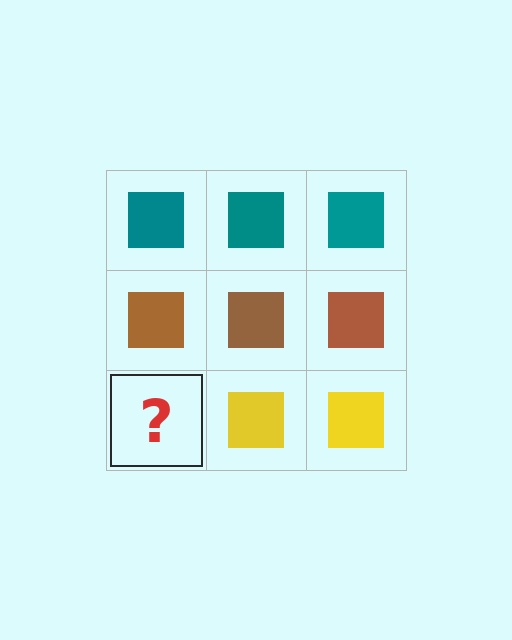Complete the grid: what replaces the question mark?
The question mark should be replaced with a yellow square.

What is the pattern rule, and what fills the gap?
The rule is that each row has a consistent color. The gap should be filled with a yellow square.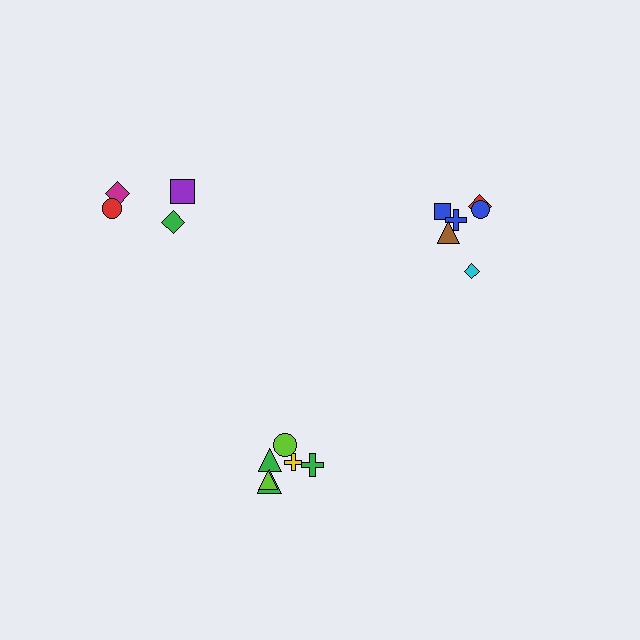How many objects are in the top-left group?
There are 4 objects.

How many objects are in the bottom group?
There are 6 objects.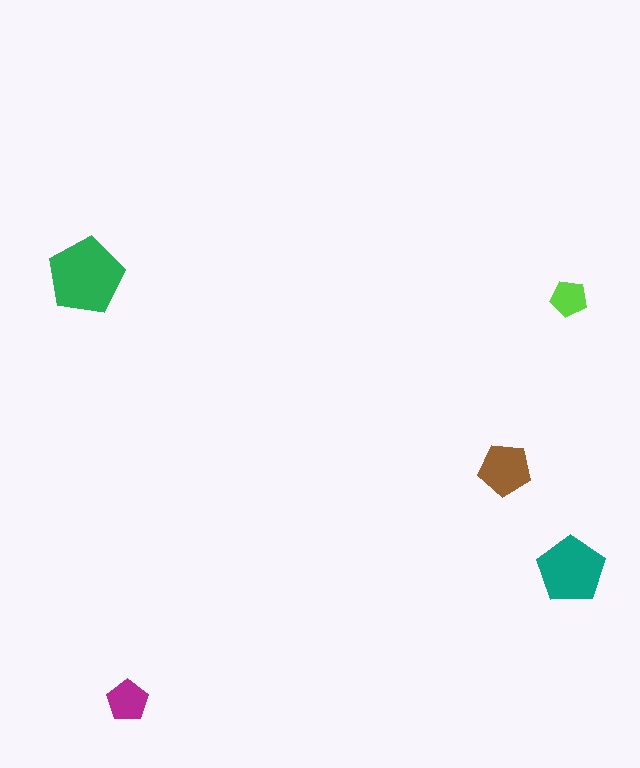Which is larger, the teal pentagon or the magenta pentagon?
The teal one.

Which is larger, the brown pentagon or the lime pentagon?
The brown one.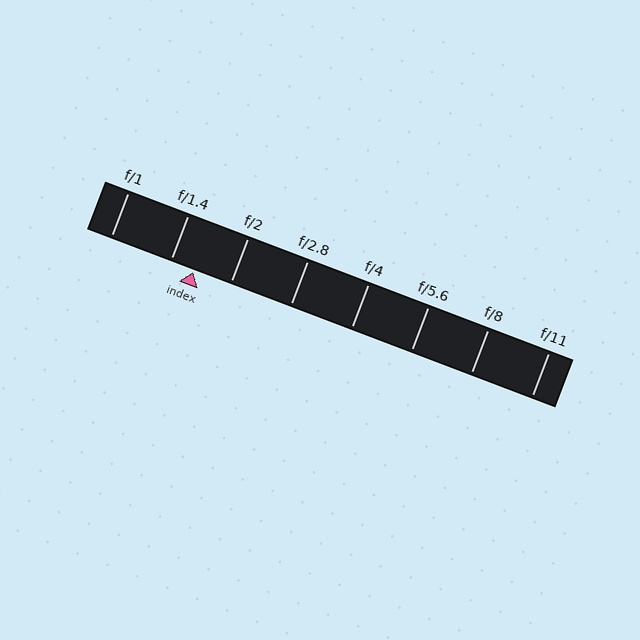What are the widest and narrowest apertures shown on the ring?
The widest aperture shown is f/1 and the narrowest is f/11.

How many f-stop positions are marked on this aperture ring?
There are 8 f-stop positions marked.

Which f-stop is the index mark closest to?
The index mark is closest to f/1.4.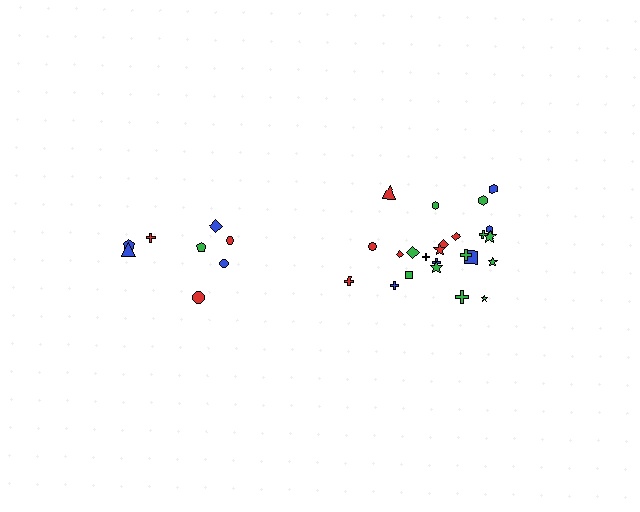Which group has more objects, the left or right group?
The right group.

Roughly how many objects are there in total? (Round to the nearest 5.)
Roughly 35 objects in total.